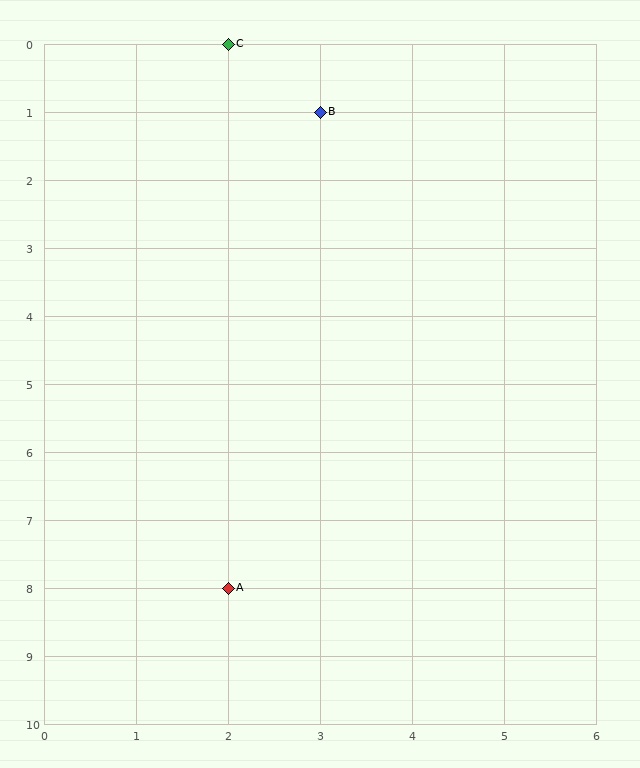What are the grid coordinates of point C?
Point C is at grid coordinates (2, 0).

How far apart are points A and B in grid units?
Points A and B are 1 column and 7 rows apart (about 7.1 grid units diagonally).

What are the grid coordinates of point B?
Point B is at grid coordinates (3, 1).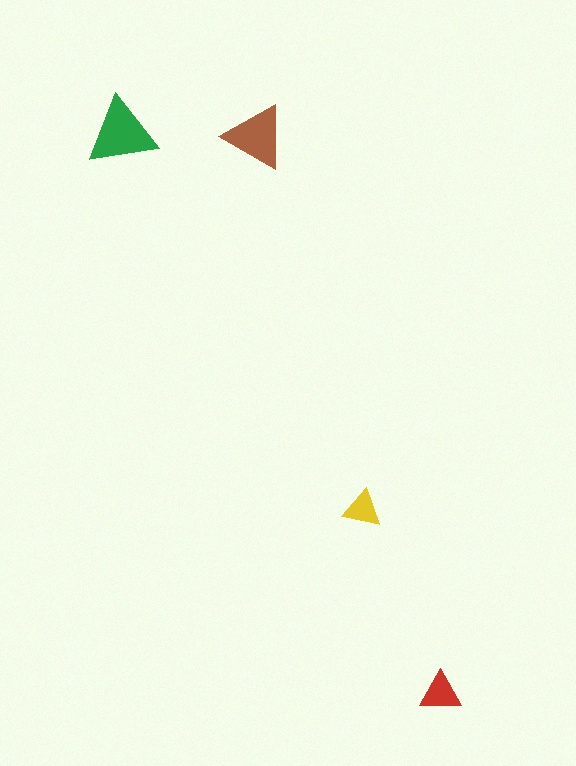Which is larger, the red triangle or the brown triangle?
The brown one.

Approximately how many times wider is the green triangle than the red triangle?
About 1.5 times wider.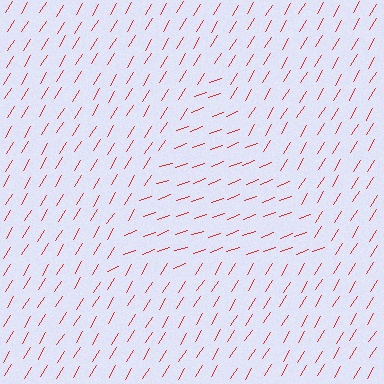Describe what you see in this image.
The image is filled with small red line segments. A triangle region in the image has lines oriented differently from the surrounding lines, creating a visible texture boundary.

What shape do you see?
I see a triangle.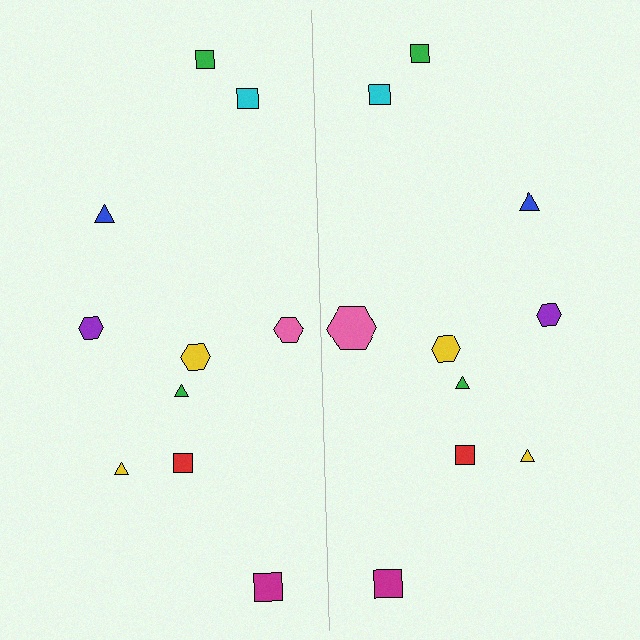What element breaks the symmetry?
The pink hexagon on the right side has a different size than its mirror counterpart.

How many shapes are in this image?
There are 20 shapes in this image.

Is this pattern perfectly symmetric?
No, the pattern is not perfectly symmetric. The pink hexagon on the right side has a different size than its mirror counterpart.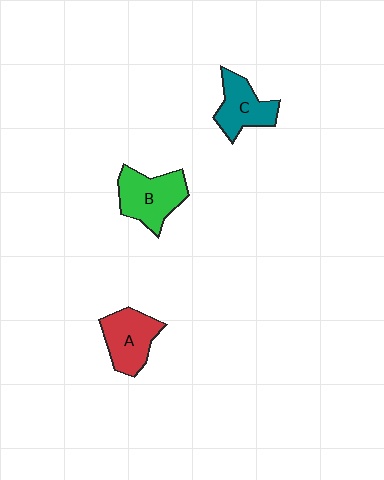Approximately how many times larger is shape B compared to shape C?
Approximately 1.2 times.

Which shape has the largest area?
Shape B (green).